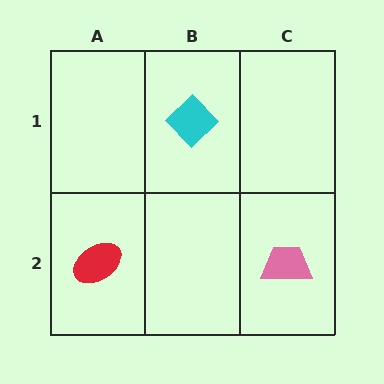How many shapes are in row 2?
2 shapes.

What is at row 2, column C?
A pink trapezoid.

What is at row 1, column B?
A cyan diamond.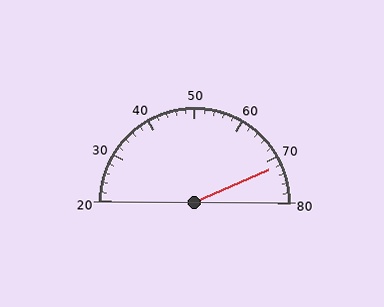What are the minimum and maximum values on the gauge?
The gauge ranges from 20 to 80.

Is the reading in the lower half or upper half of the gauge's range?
The reading is in the upper half of the range (20 to 80).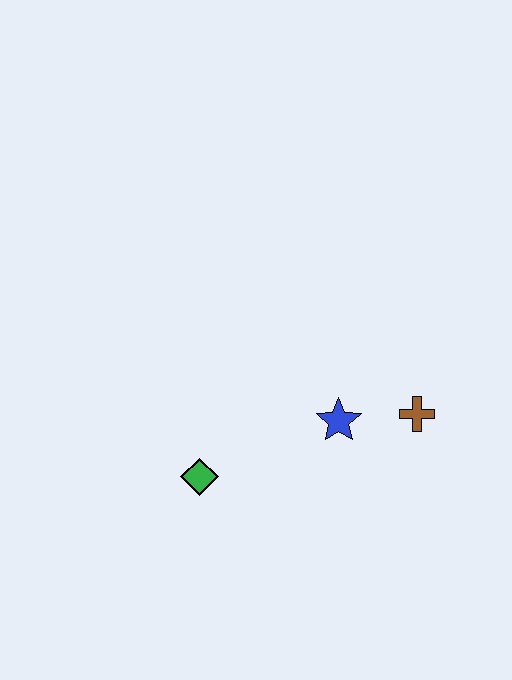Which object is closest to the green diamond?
The blue star is closest to the green diamond.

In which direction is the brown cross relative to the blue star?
The brown cross is to the right of the blue star.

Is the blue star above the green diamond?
Yes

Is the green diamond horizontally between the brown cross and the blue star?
No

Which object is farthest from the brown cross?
The green diamond is farthest from the brown cross.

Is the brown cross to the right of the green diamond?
Yes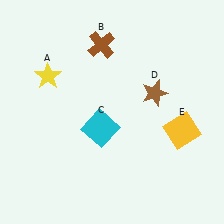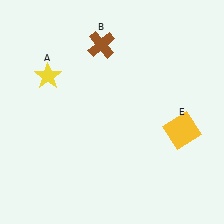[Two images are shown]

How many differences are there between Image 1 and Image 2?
There are 2 differences between the two images.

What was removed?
The brown star (D), the cyan square (C) were removed in Image 2.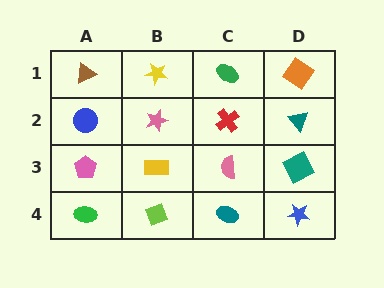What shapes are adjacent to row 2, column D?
An orange diamond (row 1, column D), a teal square (row 3, column D), a red cross (row 2, column C).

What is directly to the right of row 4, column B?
A teal ellipse.